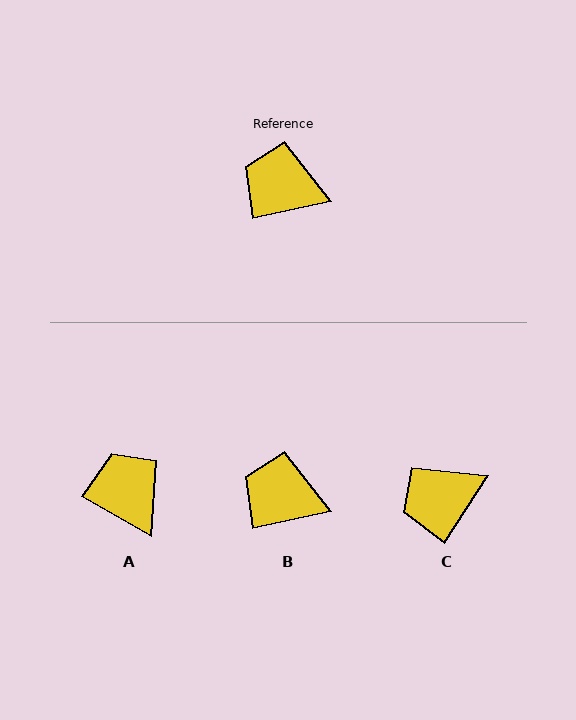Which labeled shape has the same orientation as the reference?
B.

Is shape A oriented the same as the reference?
No, it is off by about 42 degrees.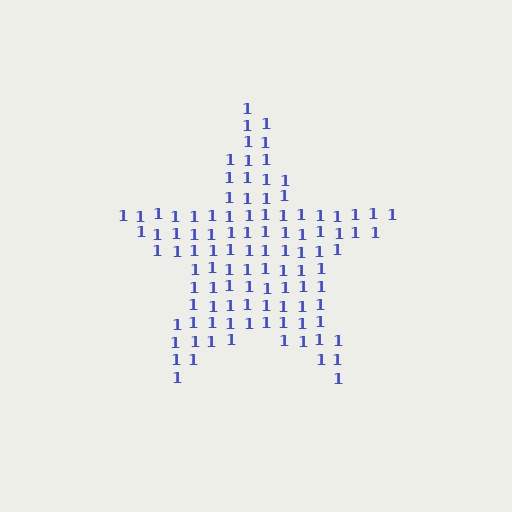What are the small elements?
The small elements are digit 1's.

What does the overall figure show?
The overall figure shows a star.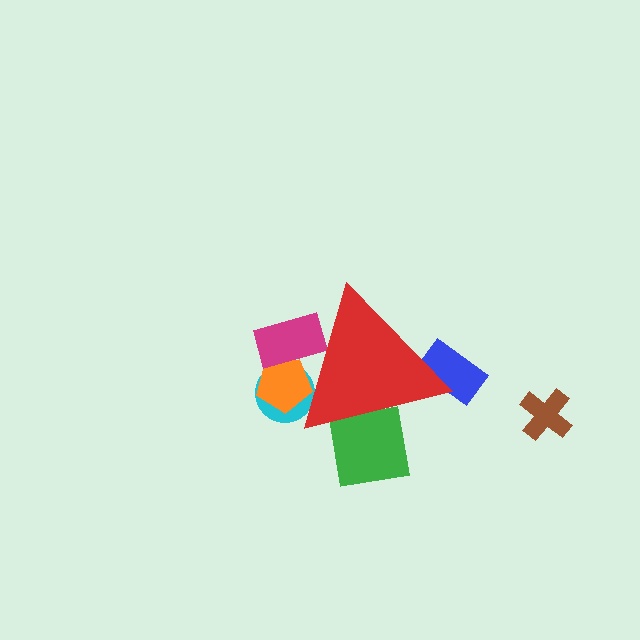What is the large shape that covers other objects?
A red triangle.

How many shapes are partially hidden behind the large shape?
5 shapes are partially hidden.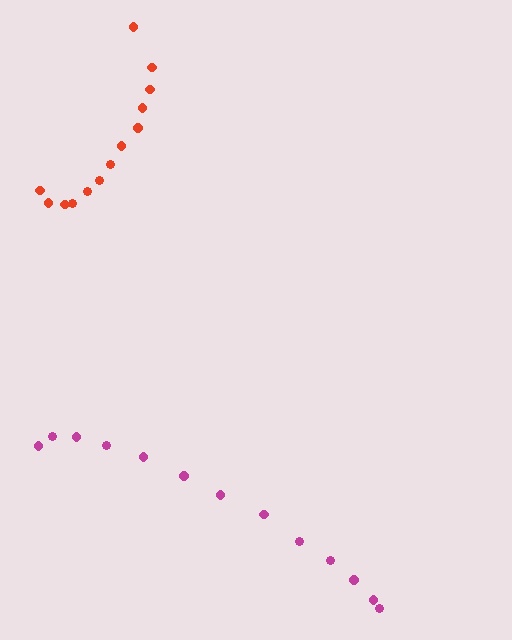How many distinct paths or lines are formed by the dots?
There are 2 distinct paths.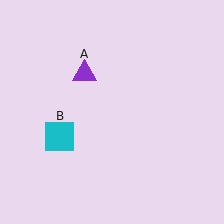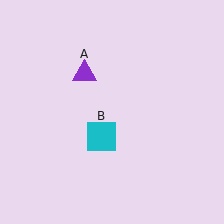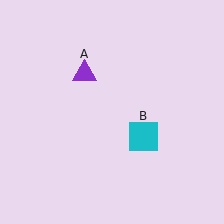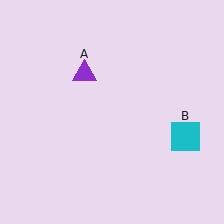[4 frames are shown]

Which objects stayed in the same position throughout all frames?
Purple triangle (object A) remained stationary.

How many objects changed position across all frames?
1 object changed position: cyan square (object B).